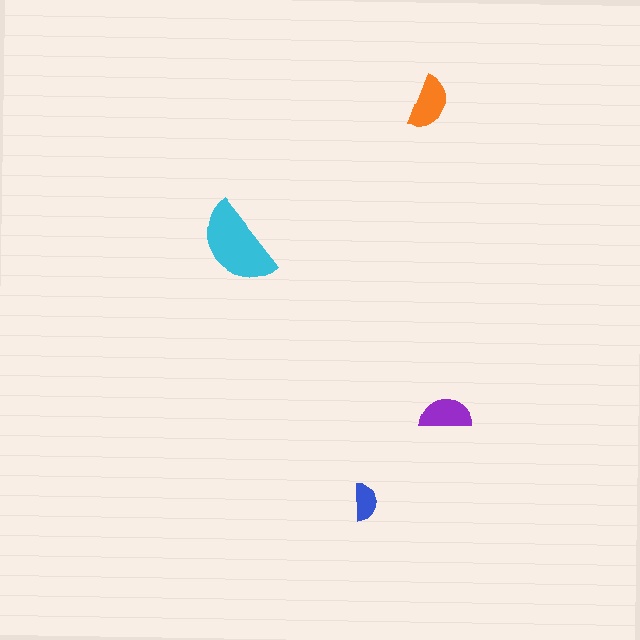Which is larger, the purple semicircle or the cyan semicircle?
The cyan one.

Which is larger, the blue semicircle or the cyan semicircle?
The cyan one.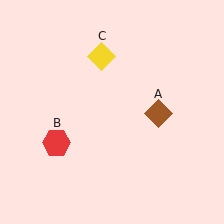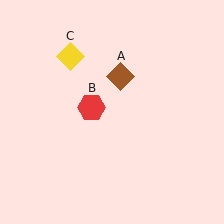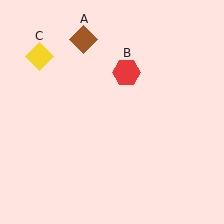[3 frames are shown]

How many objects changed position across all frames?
3 objects changed position: brown diamond (object A), red hexagon (object B), yellow diamond (object C).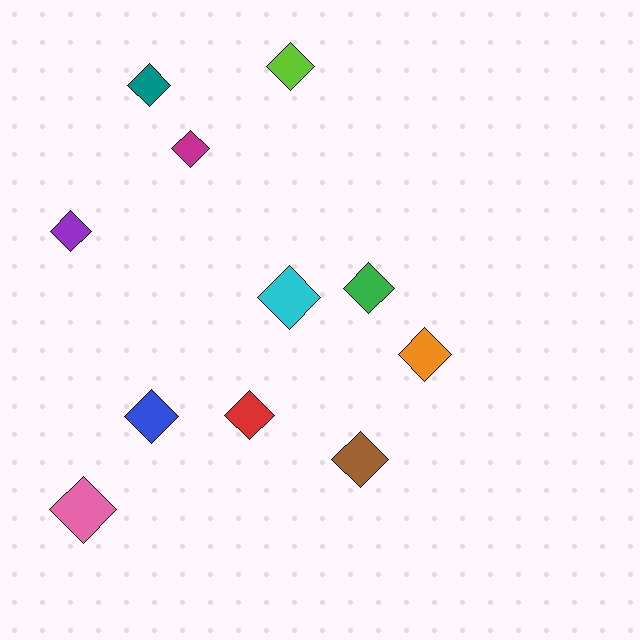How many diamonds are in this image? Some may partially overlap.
There are 11 diamonds.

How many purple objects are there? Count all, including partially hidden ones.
There is 1 purple object.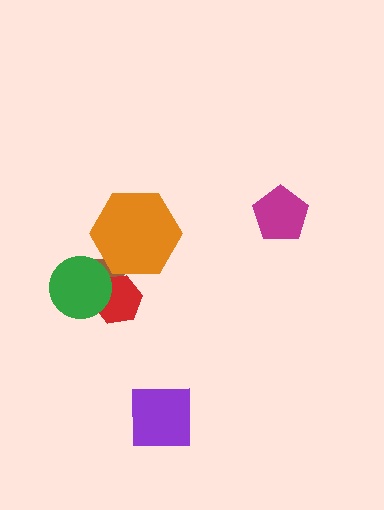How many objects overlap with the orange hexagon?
1 object overlaps with the orange hexagon.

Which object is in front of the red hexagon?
The green circle is in front of the red hexagon.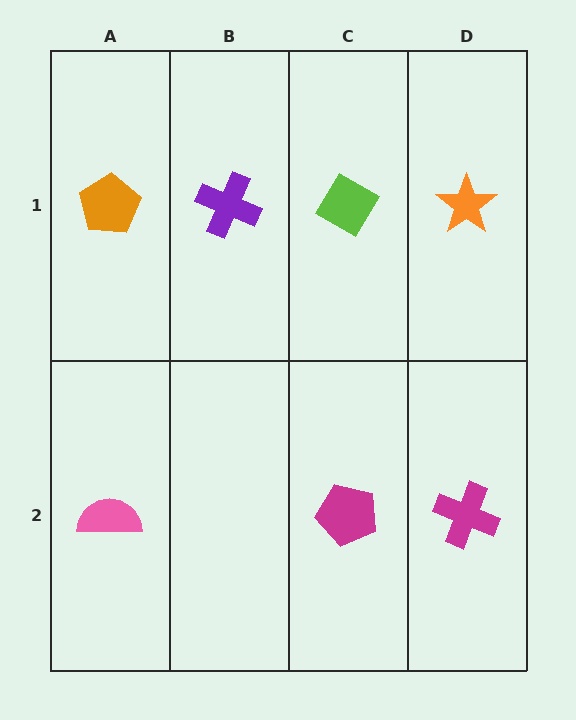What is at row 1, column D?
An orange star.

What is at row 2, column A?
A pink semicircle.